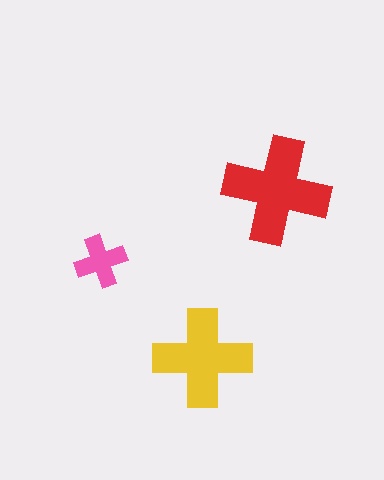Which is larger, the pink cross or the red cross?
The red one.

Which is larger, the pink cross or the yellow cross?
The yellow one.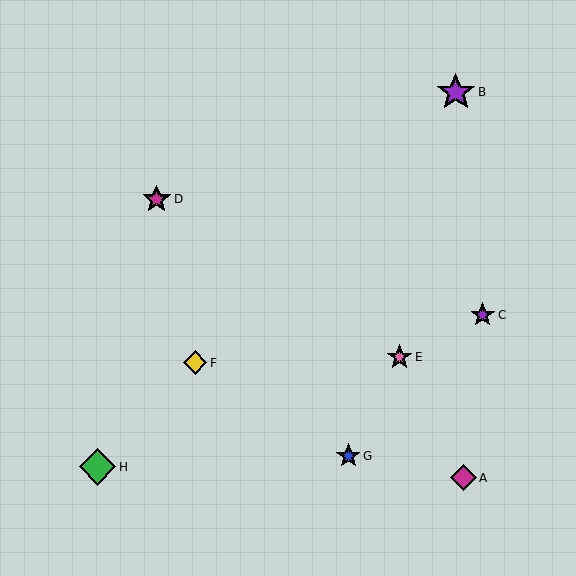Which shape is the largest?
The purple star (labeled B) is the largest.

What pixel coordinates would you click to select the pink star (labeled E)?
Click at (399, 357) to select the pink star E.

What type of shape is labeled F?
Shape F is a yellow diamond.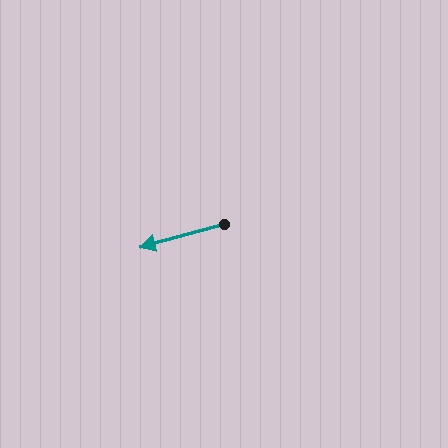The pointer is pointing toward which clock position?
Roughly 8 o'clock.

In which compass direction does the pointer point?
West.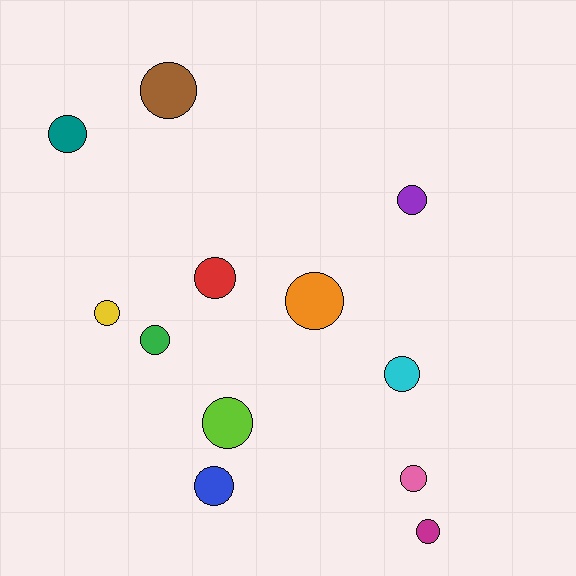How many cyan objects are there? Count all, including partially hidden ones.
There is 1 cyan object.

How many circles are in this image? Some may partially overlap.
There are 12 circles.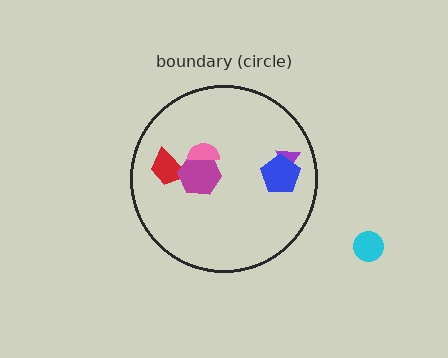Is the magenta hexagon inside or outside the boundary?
Inside.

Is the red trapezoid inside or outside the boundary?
Inside.